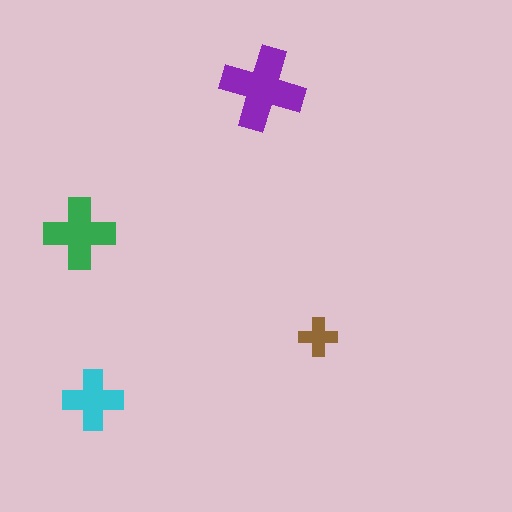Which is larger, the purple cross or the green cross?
The purple one.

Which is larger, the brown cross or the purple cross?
The purple one.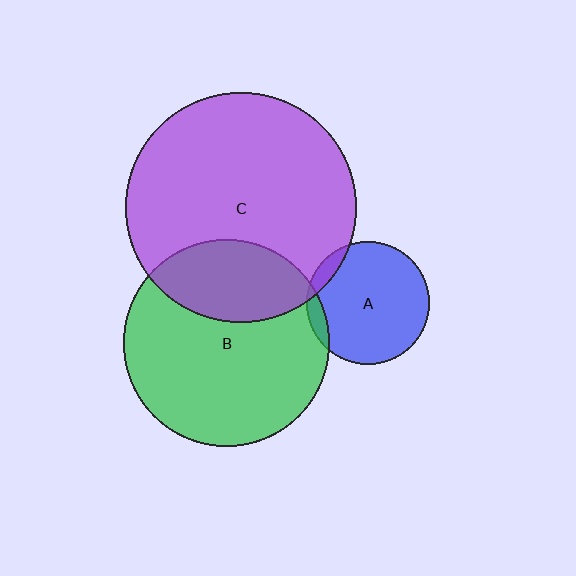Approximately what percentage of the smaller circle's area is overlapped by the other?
Approximately 10%.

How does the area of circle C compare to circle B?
Approximately 1.3 times.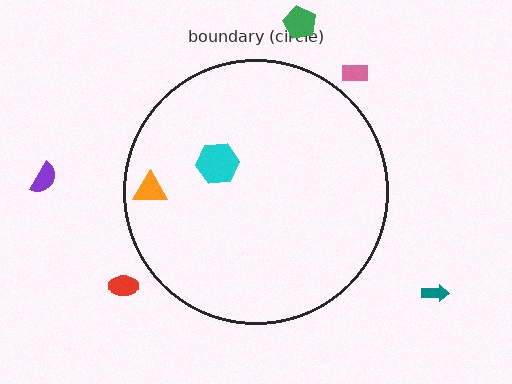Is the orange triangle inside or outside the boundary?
Inside.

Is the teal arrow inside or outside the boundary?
Outside.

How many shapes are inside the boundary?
2 inside, 5 outside.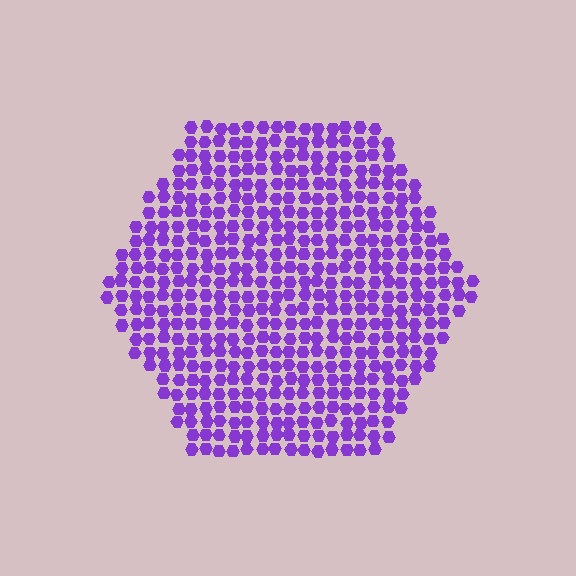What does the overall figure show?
The overall figure shows a hexagon.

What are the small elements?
The small elements are hexagons.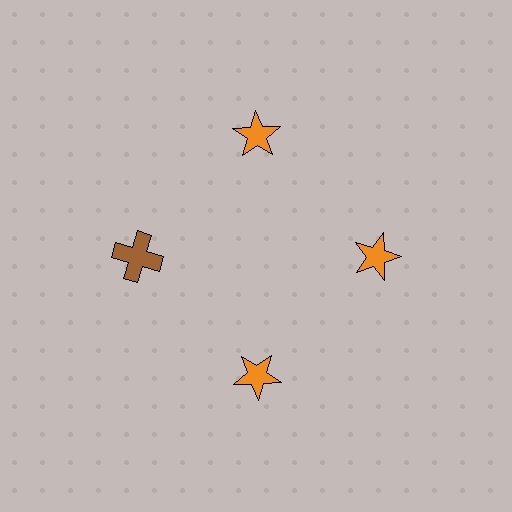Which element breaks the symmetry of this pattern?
The brown cross at roughly the 9 o'clock position breaks the symmetry. All other shapes are orange stars.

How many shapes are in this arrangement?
There are 4 shapes arranged in a ring pattern.